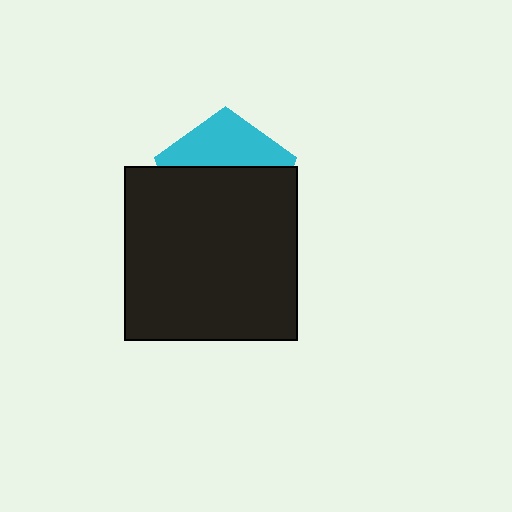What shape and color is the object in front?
The object in front is a black square.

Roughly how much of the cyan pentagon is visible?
A small part of it is visible (roughly 36%).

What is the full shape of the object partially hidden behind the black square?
The partially hidden object is a cyan pentagon.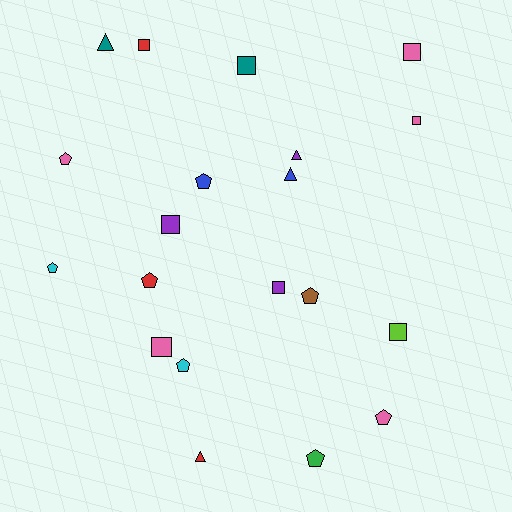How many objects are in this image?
There are 20 objects.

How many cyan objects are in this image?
There are 2 cyan objects.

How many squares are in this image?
There are 8 squares.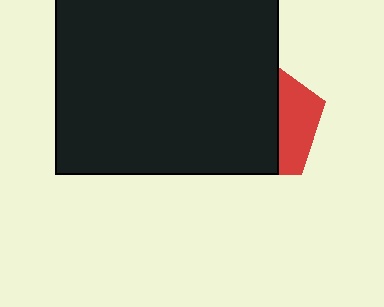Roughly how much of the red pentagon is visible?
A small part of it is visible (roughly 32%).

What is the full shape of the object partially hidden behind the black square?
The partially hidden object is a red pentagon.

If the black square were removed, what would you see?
You would see the complete red pentagon.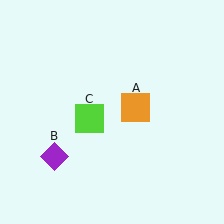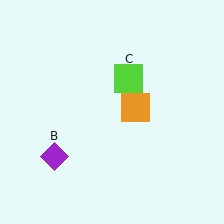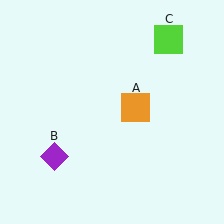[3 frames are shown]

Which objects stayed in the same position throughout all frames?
Orange square (object A) and purple diamond (object B) remained stationary.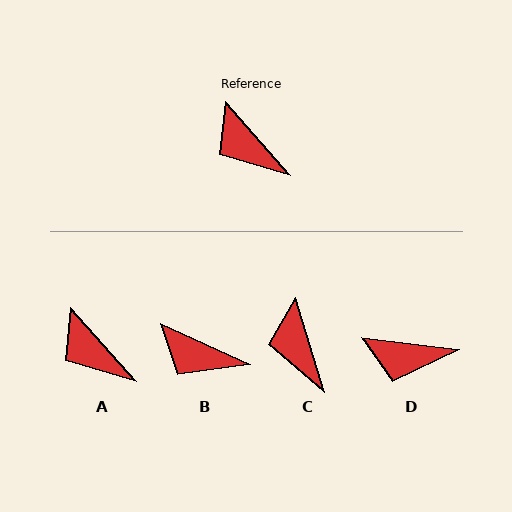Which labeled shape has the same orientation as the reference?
A.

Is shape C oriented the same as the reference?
No, it is off by about 24 degrees.